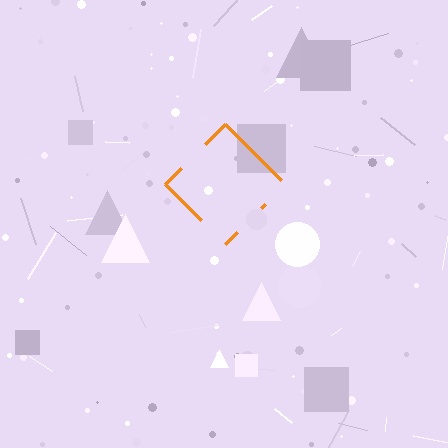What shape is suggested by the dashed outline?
The dashed outline suggests a diamond.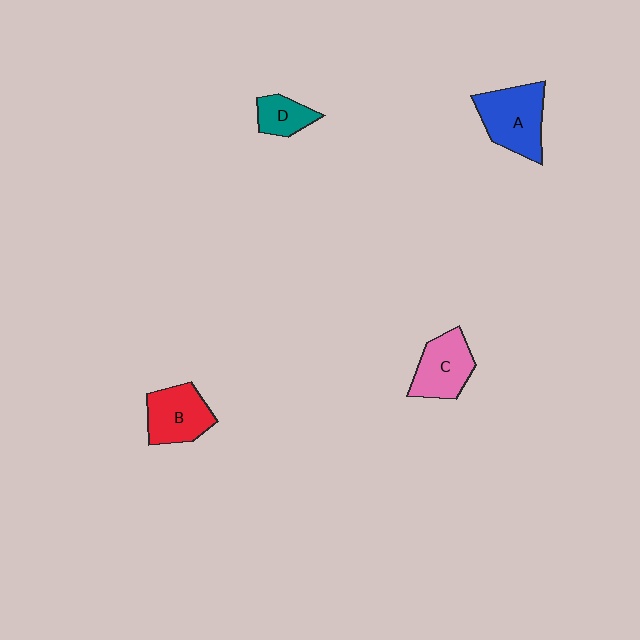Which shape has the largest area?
Shape A (blue).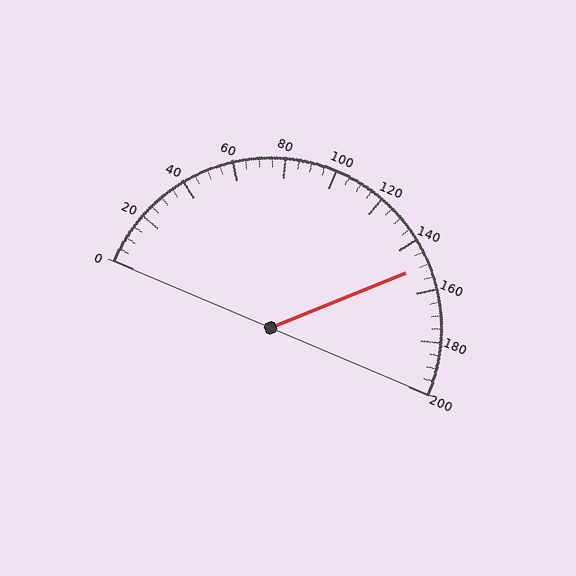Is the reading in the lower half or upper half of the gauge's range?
The reading is in the upper half of the range (0 to 200).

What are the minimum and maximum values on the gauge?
The gauge ranges from 0 to 200.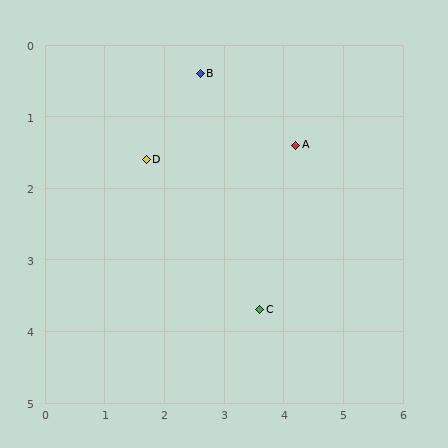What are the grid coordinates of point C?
Point C is at approximately (3.6, 3.7).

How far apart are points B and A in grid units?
Points B and A are about 1.9 grid units apart.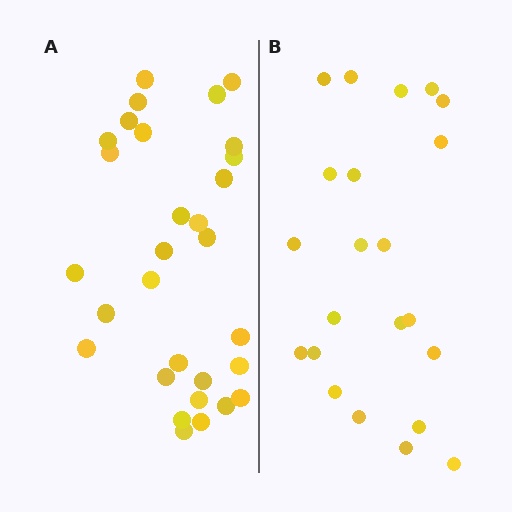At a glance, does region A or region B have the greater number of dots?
Region A (the left region) has more dots.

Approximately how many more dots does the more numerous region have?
Region A has roughly 8 or so more dots than region B.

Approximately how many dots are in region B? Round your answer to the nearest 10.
About 20 dots. (The exact count is 22, which rounds to 20.)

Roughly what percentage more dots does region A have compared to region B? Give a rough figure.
About 35% more.